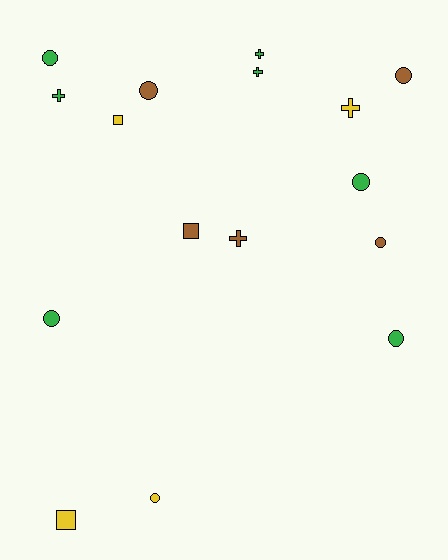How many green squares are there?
There are no green squares.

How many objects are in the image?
There are 16 objects.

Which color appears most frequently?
Green, with 7 objects.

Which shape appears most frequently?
Circle, with 8 objects.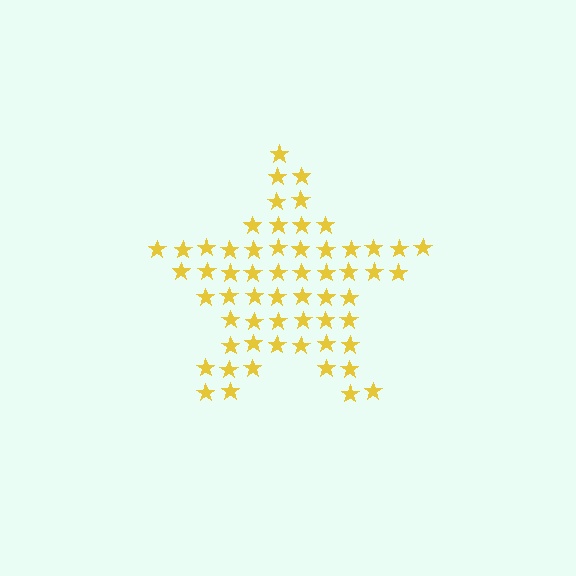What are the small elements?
The small elements are stars.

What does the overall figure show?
The overall figure shows a star.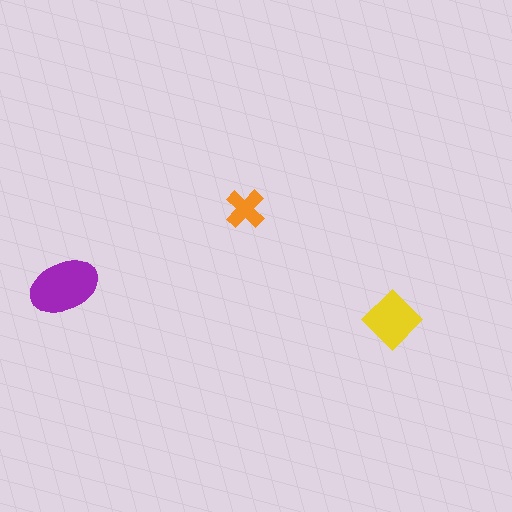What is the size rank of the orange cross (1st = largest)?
3rd.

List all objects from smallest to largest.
The orange cross, the yellow diamond, the purple ellipse.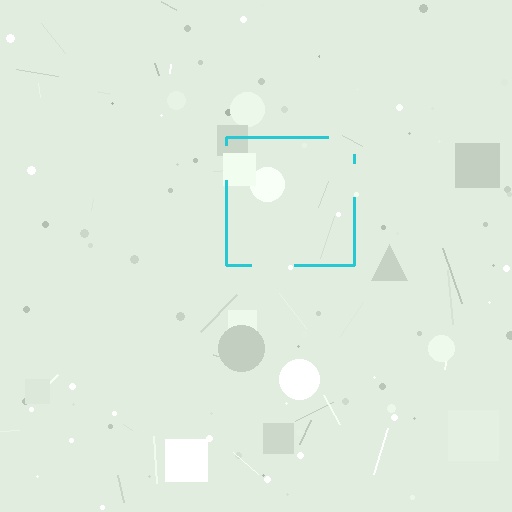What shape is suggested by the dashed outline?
The dashed outline suggests a square.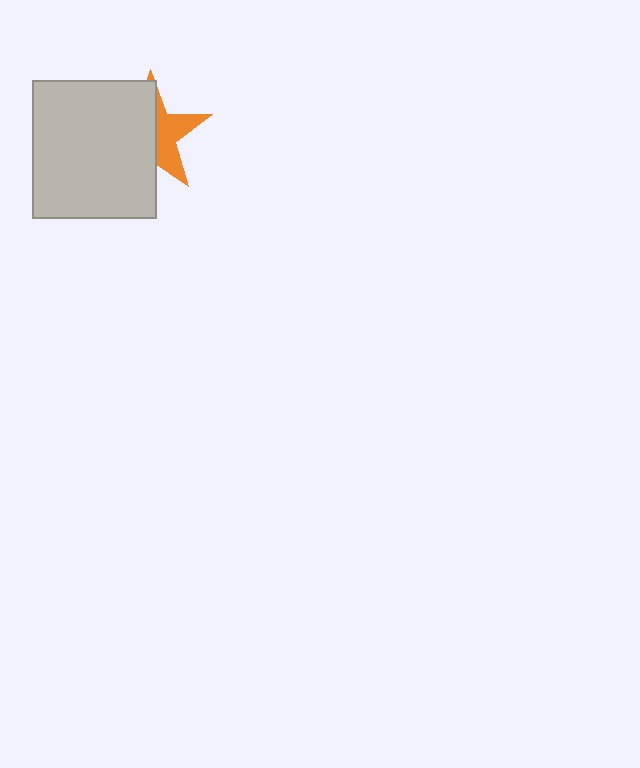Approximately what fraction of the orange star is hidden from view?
Roughly 60% of the orange star is hidden behind the light gray rectangle.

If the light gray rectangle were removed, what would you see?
You would see the complete orange star.